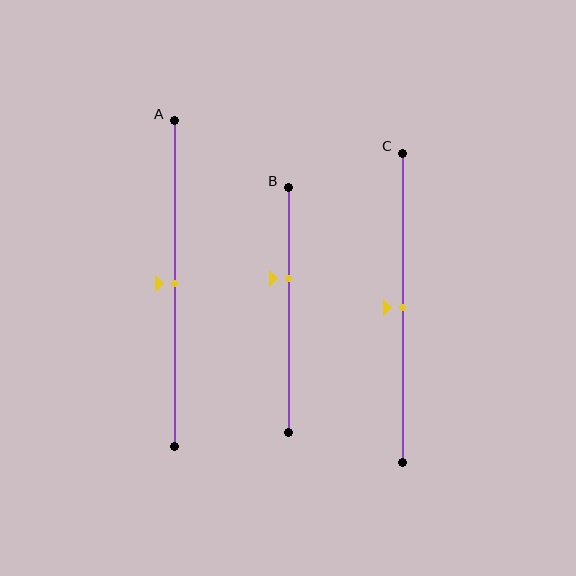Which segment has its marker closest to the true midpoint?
Segment A has its marker closest to the true midpoint.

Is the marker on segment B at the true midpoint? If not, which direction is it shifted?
No, the marker on segment B is shifted upward by about 13% of the segment length.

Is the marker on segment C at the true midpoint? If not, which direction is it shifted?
Yes, the marker on segment C is at the true midpoint.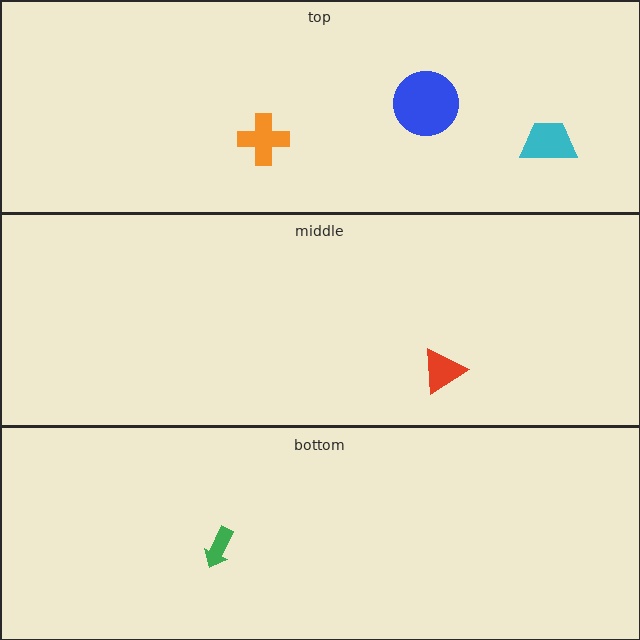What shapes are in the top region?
The cyan trapezoid, the orange cross, the blue circle.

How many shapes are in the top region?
3.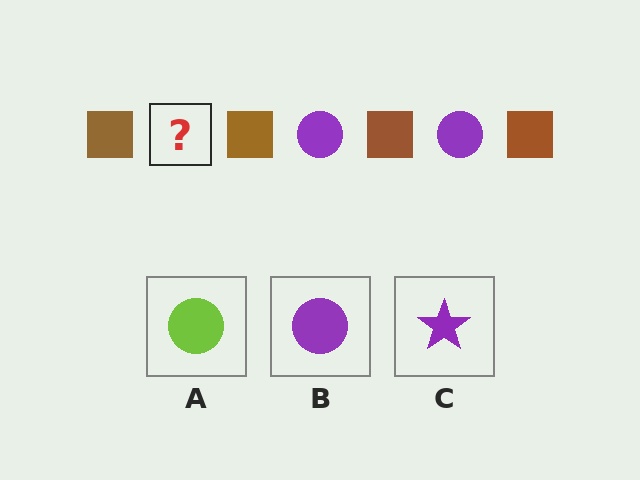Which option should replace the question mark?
Option B.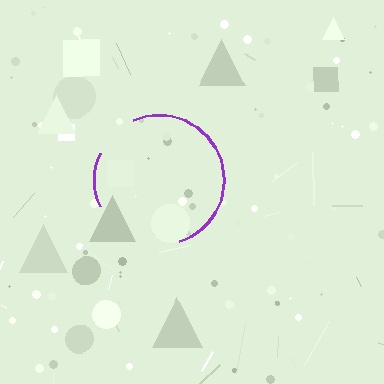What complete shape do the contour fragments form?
The contour fragments form a circle.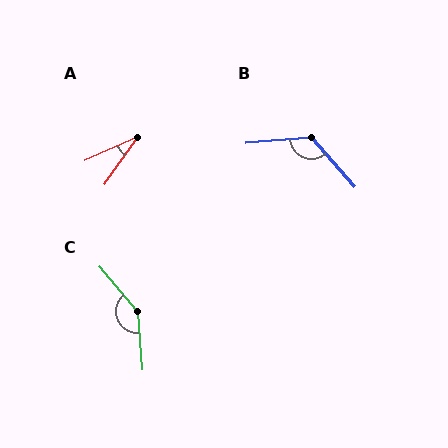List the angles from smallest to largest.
A (31°), B (127°), C (144°).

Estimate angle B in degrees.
Approximately 127 degrees.